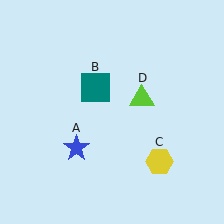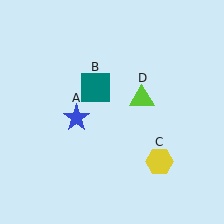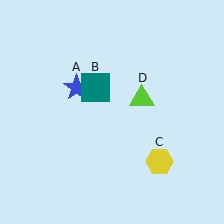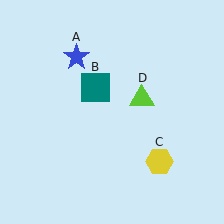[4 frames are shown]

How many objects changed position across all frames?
1 object changed position: blue star (object A).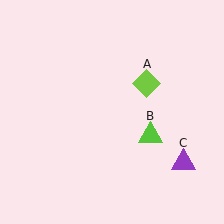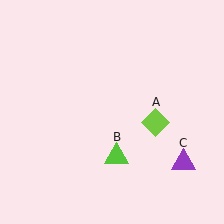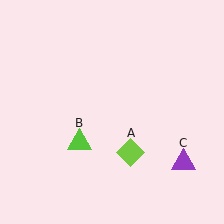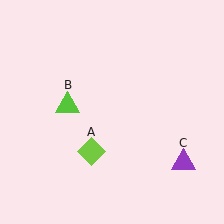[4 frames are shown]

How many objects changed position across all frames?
2 objects changed position: lime diamond (object A), lime triangle (object B).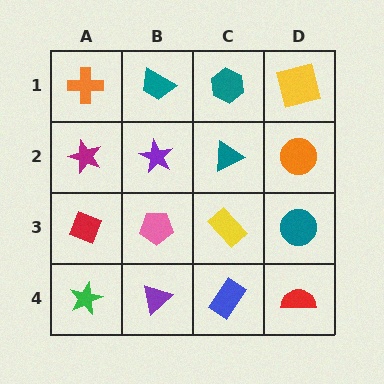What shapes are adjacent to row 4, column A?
A red diamond (row 3, column A), a purple triangle (row 4, column B).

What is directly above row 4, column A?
A red diamond.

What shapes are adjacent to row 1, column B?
A purple star (row 2, column B), an orange cross (row 1, column A), a teal hexagon (row 1, column C).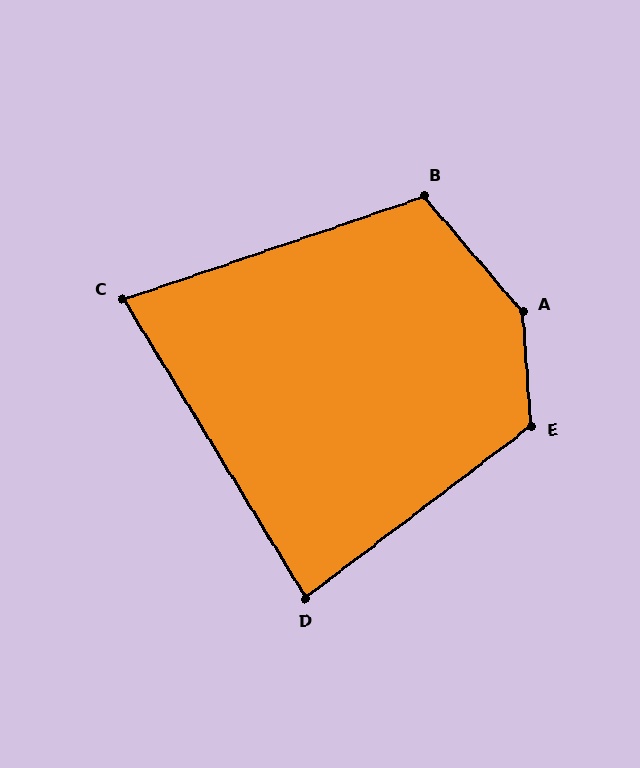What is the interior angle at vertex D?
Approximately 84 degrees (acute).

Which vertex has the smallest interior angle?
C, at approximately 77 degrees.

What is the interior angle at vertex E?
Approximately 123 degrees (obtuse).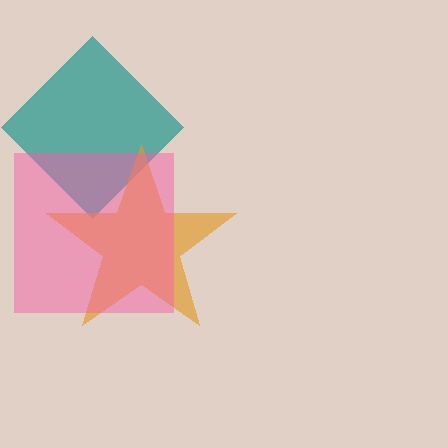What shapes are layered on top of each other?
The layered shapes are: a teal diamond, an orange star, a pink square.